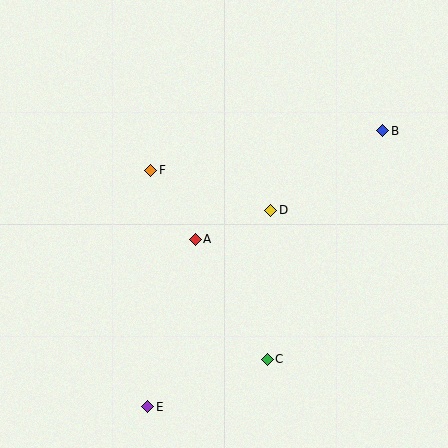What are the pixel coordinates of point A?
Point A is at (195, 239).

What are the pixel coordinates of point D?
Point D is at (271, 210).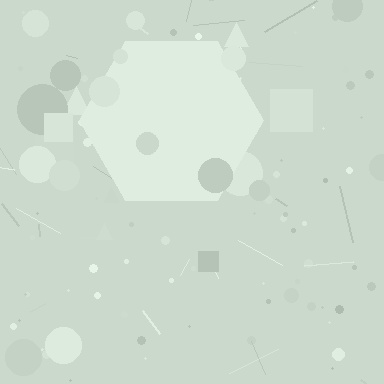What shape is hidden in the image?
A hexagon is hidden in the image.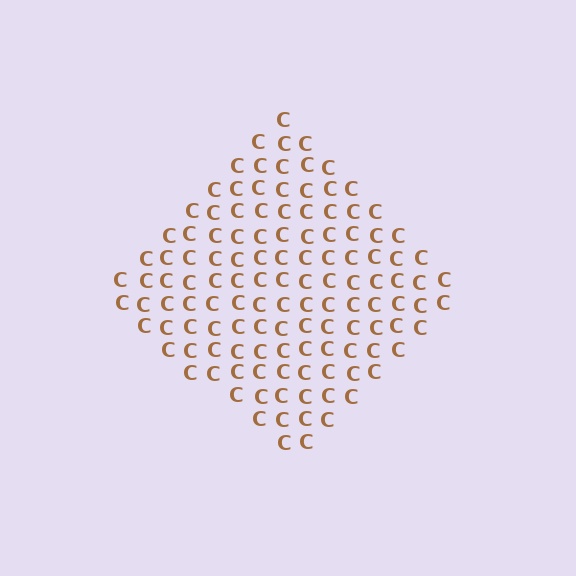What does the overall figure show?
The overall figure shows a diamond.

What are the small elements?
The small elements are letter C's.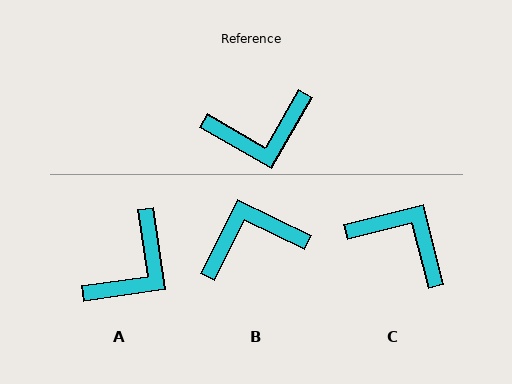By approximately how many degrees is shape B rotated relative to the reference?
Approximately 176 degrees clockwise.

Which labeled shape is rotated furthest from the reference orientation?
B, about 176 degrees away.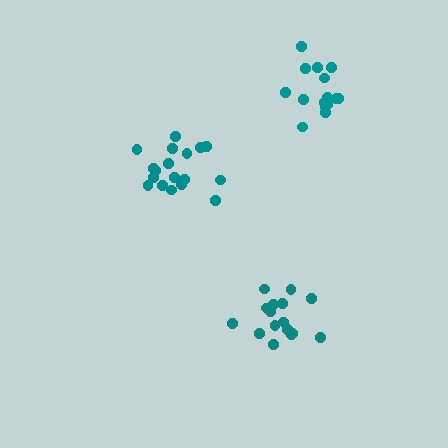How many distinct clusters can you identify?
There are 3 distinct clusters.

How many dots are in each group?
Group 1: 18 dots, Group 2: 16 dots, Group 3: 15 dots (49 total).